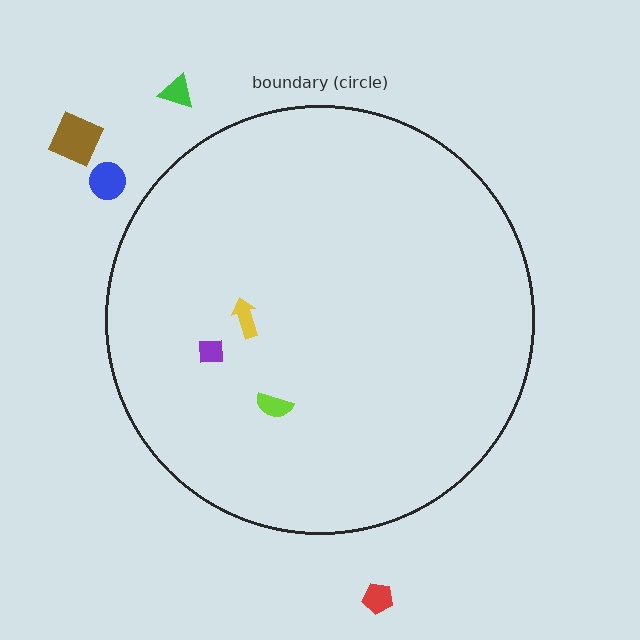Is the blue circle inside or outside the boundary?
Outside.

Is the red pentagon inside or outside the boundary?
Outside.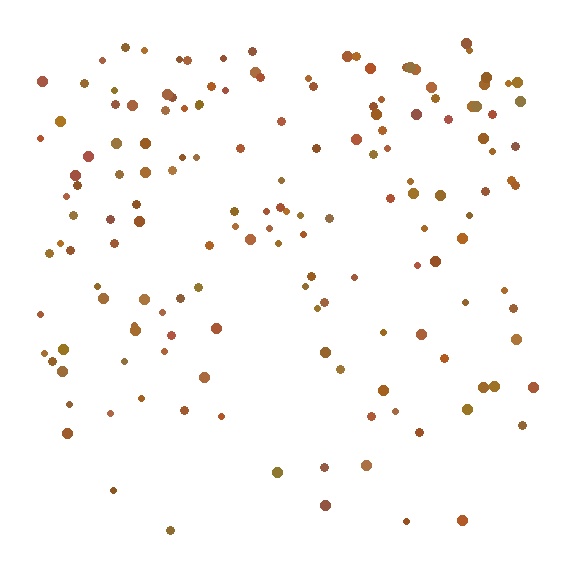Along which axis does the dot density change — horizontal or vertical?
Vertical.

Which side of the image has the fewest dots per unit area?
The bottom.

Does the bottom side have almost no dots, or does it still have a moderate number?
Still a moderate number, just noticeably fewer than the top.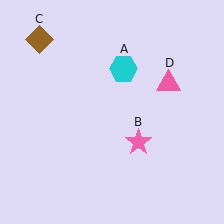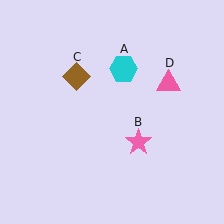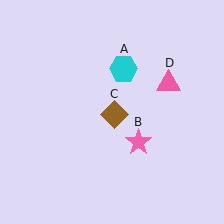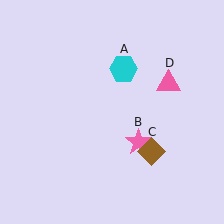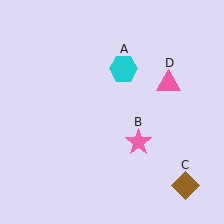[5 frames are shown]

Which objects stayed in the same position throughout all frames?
Cyan hexagon (object A) and pink star (object B) and pink triangle (object D) remained stationary.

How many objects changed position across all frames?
1 object changed position: brown diamond (object C).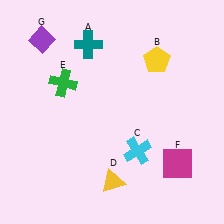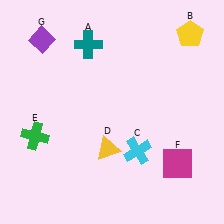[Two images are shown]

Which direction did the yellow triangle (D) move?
The yellow triangle (D) moved up.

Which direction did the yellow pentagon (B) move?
The yellow pentagon (B) moved right.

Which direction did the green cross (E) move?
The green cross (E) moved down.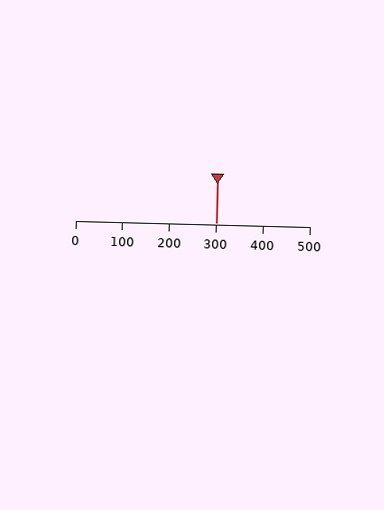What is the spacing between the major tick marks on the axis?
The major ticks are spaced 100 apart.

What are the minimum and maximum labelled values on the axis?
The axis runs from 0 to 500.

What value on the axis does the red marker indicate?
The marker indicates approximately 300.